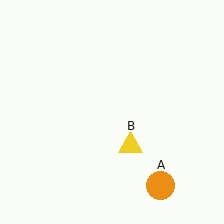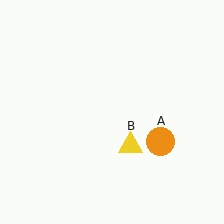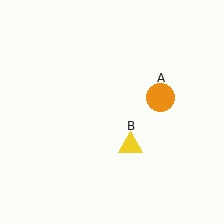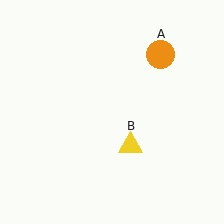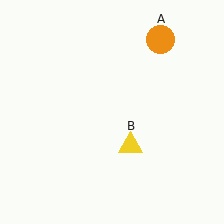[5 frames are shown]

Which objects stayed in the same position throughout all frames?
Yellow triangle (object B) remained stationary.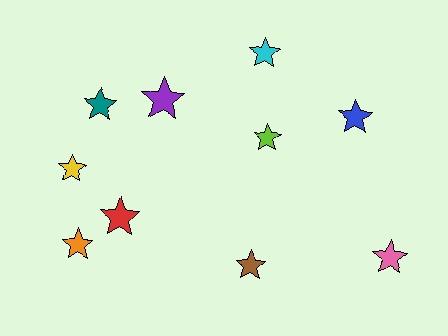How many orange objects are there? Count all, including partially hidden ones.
There is 1 orange object.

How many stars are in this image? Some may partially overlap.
There are 10 stars.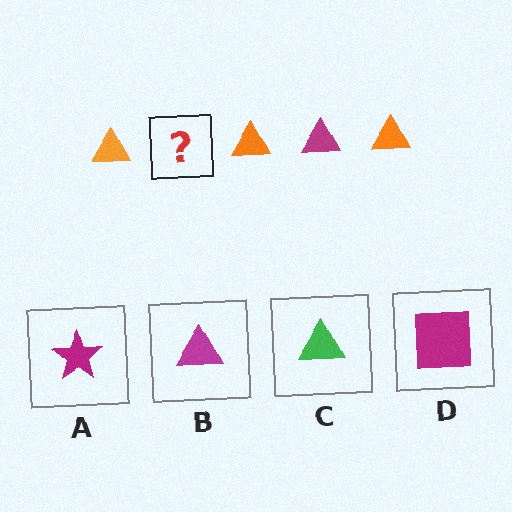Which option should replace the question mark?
Option B.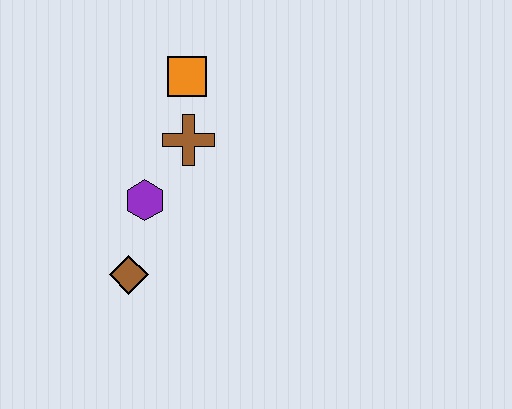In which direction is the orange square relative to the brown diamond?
The orange square is above the brown diamond.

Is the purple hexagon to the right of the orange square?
No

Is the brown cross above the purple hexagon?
Yes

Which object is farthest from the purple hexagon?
The orange square is farthest from the purple hexagon.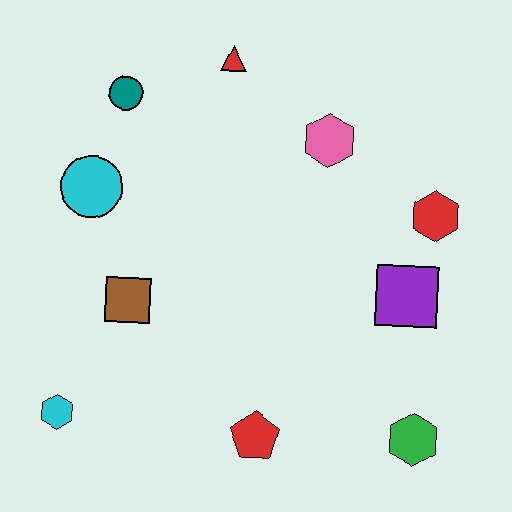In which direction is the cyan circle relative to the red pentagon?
The cyan circle is above the red pentagon.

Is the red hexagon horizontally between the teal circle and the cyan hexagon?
No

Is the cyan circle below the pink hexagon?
Yes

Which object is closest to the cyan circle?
The teal circle is closest to the cyan circle.